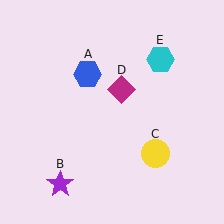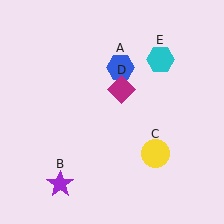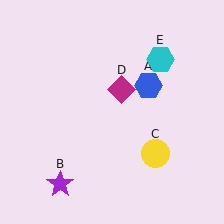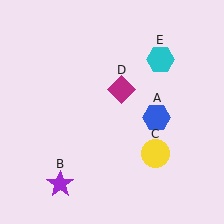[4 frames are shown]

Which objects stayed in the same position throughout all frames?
Purple star (object B) and yellow circle (object C) and magenta diamond (object D) and cyan hexagon (object E) remained stationary.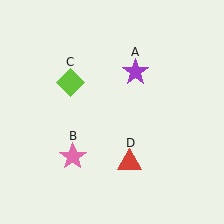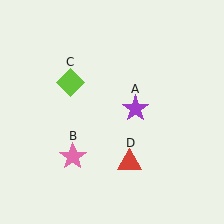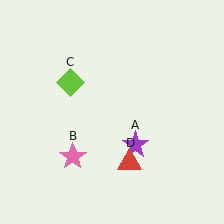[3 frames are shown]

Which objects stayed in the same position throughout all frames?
Pink star (object B) and lime diamond (object C) and red triangle (object D) remained stationary.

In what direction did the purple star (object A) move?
The purple star (object A) moved down.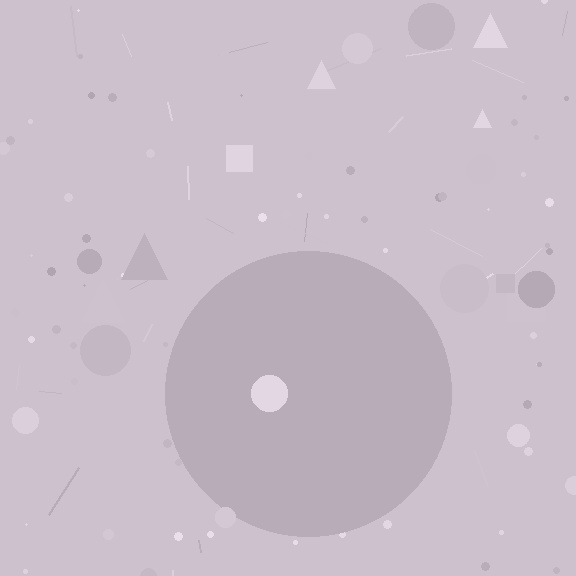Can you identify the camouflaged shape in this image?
The camouflaged shape is a circle.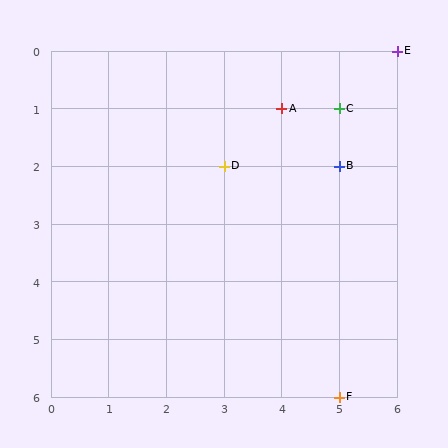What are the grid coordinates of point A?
Point A is at grid coordinates (4, 1).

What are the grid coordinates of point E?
Point E is at grid coordinates (6, 0).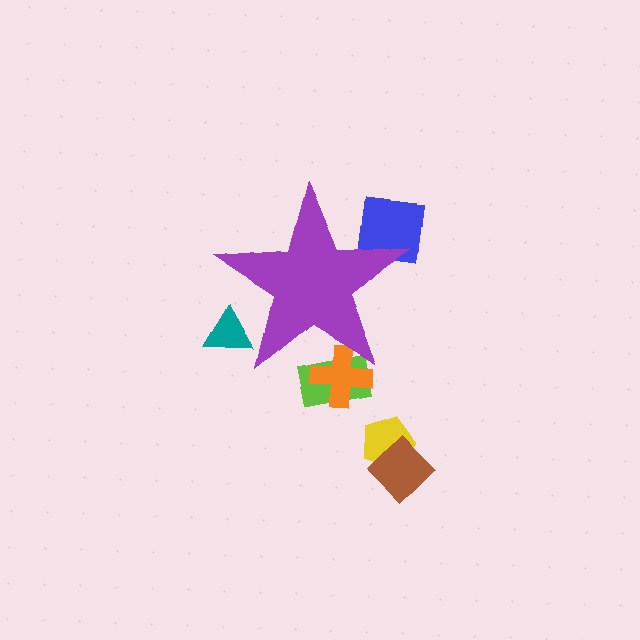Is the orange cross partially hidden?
Yes, the orange cross is partially hidden behind the purple star.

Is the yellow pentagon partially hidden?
No, the yellow pentagon is fully visible.